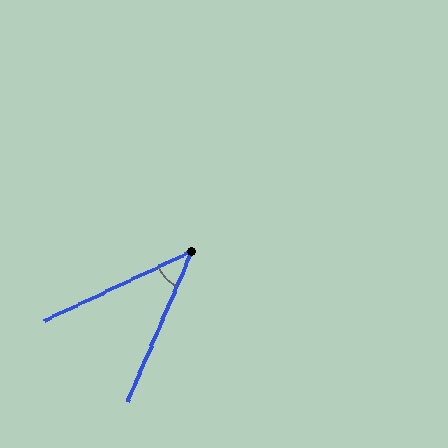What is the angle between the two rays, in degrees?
Approximately 41 degrees.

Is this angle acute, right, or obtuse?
It is acute.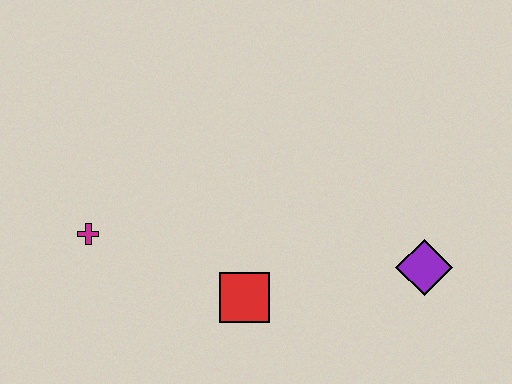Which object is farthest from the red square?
The purple diamond is farthest from the red square.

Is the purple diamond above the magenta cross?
No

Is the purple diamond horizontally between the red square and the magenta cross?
No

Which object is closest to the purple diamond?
The red square is closest to the purple diamond.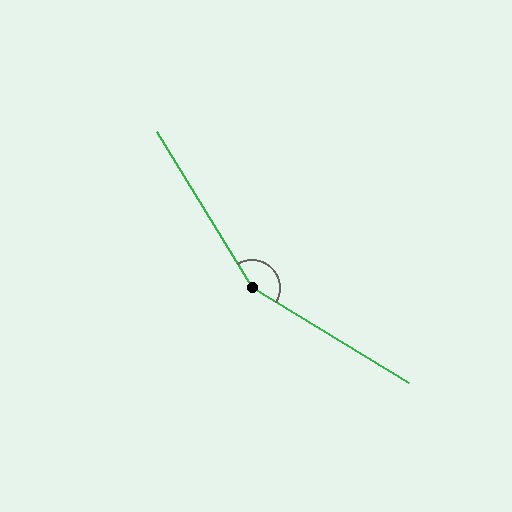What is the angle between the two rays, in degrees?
Approximately 152 degrees.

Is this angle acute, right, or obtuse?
It is obtuse.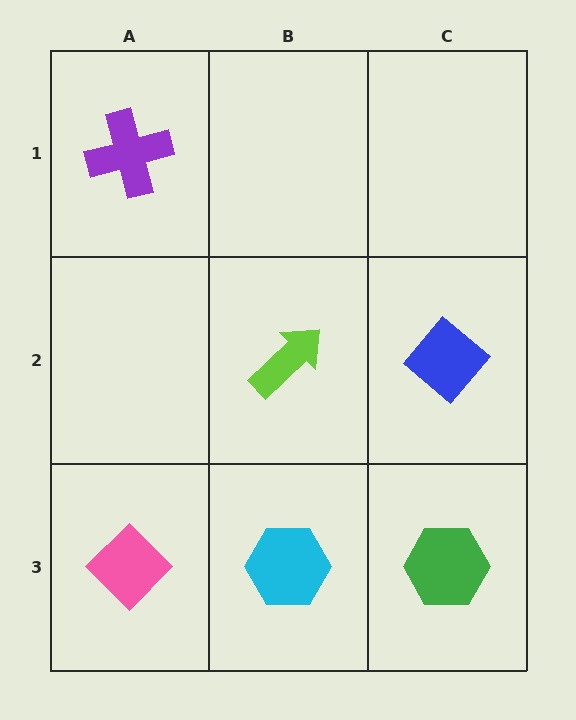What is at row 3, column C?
A green hexagon.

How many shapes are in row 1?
1 shape.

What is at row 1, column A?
A purple cross.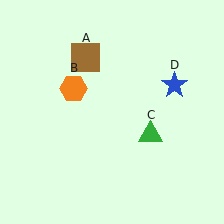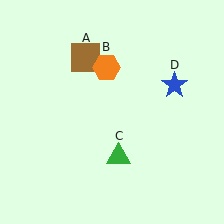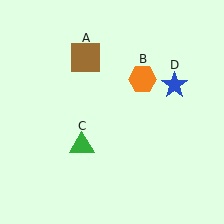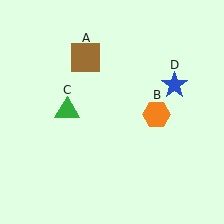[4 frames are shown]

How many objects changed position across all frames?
2 objects changed position: orange hexagon (object B), green triangle (object C).